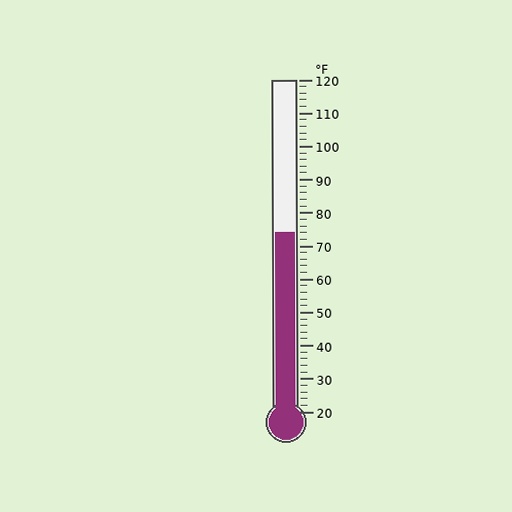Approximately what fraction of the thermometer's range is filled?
The thermometer is filled to approximately 55% of its range.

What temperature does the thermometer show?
The thermometer shows approximately 74°F.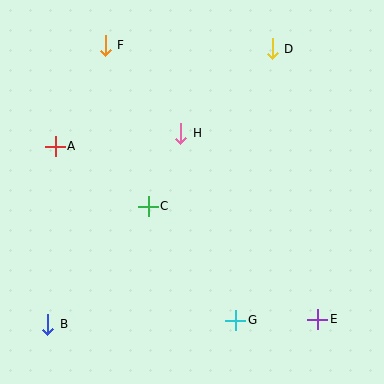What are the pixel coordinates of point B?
Point B is at (48, 324).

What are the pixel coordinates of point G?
Point G is at (236, 320).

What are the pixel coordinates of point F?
Point F is at (105, 45).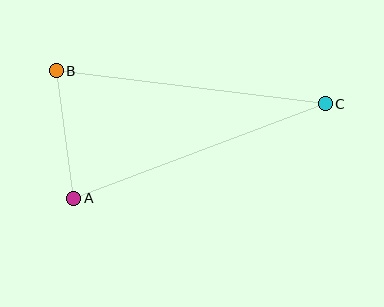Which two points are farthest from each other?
Points B and C are farthest from each other.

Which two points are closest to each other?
Points A and B are closest to each other.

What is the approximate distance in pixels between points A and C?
The distance between A and C is approximately 269 pixels.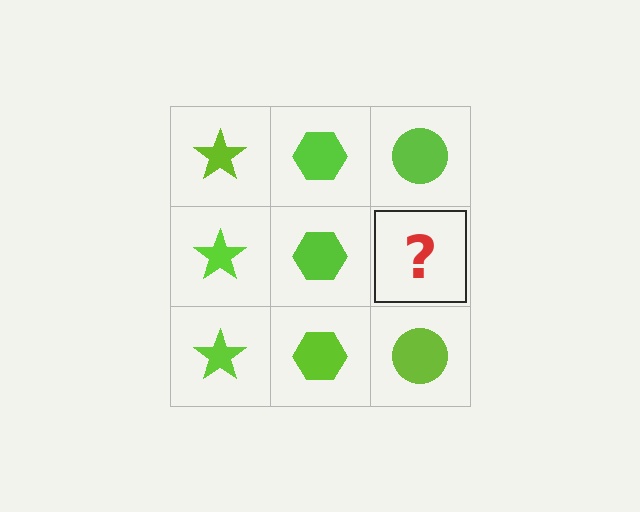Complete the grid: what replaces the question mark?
The question mark should be replaced with a lime circle.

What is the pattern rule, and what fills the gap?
The rule is that each column has a consistent shape. The gap should be filled with a lime circle.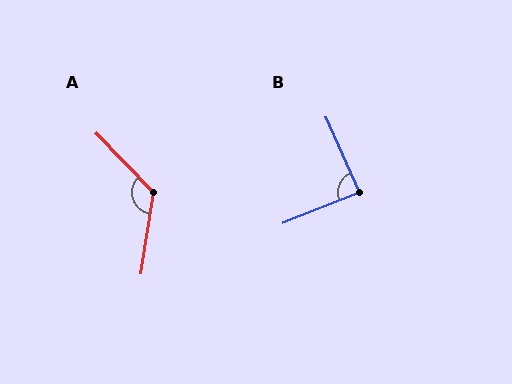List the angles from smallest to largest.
B (88°), A (127°).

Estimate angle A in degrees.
Approximately 127 degrees.